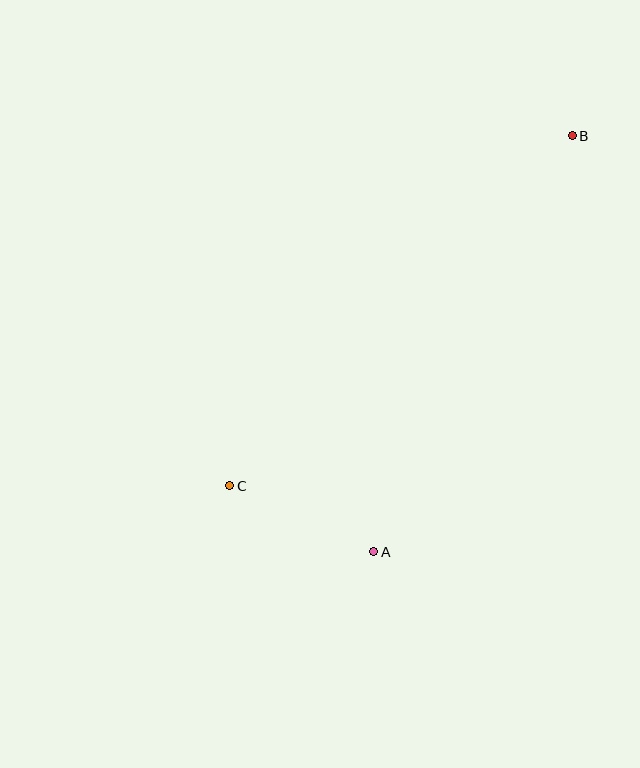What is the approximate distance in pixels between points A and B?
The distance between A and B is approximately 461 pixels.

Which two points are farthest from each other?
Points B and C are farthest from each other.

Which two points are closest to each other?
Points A and C are closest to each other.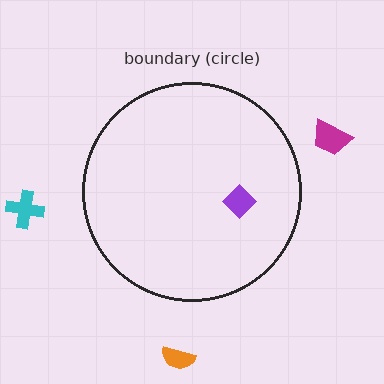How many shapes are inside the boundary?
1 inside, 3 outside.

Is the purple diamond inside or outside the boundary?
Inside.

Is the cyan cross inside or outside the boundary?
Outside.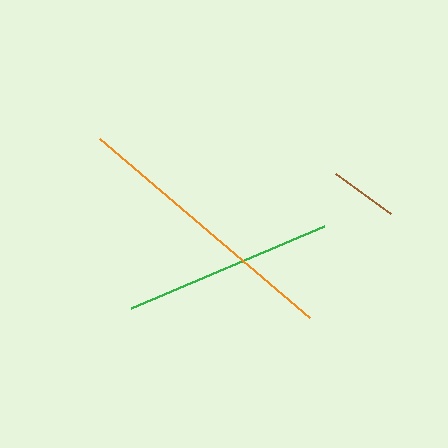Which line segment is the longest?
The orange line is the longest at approximately 275 pixels.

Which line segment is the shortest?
The brown line is the shortest at approximately 67 pixels.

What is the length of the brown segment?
The brown segment is approximately 67 pixels long.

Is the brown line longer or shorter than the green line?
The green line is longer than the brown line.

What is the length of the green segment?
The green segment is approximately 210 pixels long.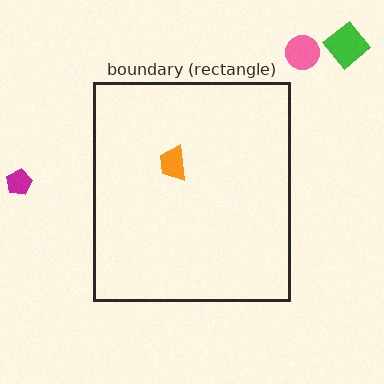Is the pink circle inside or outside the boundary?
Outside.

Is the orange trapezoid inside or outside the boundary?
Inside.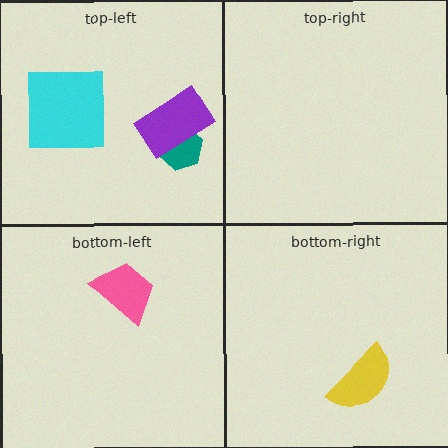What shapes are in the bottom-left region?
The pink trapezoid.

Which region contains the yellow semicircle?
The bottom-right region.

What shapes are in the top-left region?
The cyan square, the teal hexagon, the purple rectangle.